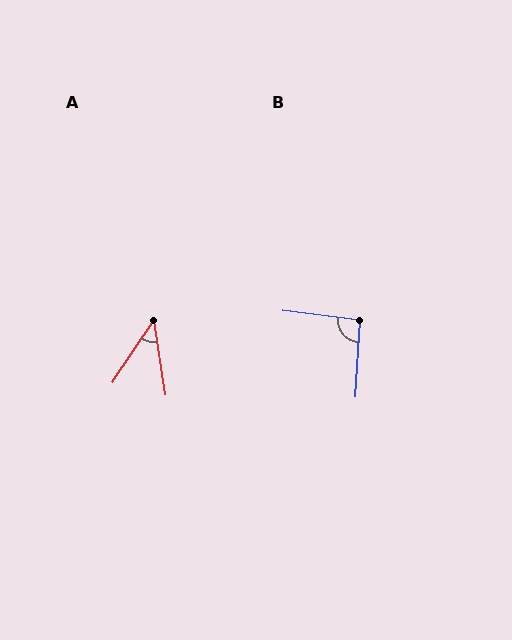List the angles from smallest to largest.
A (43°), B (93°).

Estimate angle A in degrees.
Approximately 43 degrees.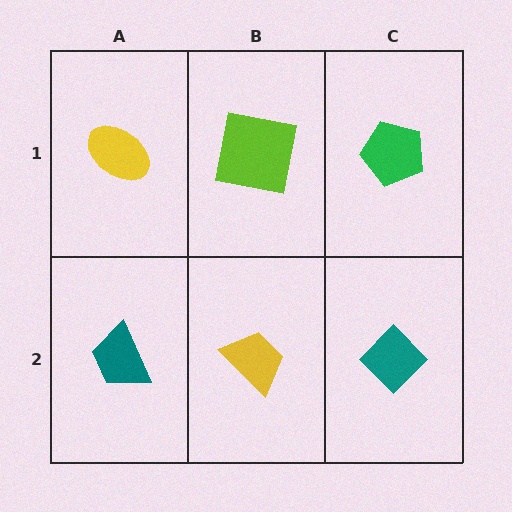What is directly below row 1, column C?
A teal diamond.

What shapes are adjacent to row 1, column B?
A yellow trapezoid (row 2, column B), a yellow ellipse (row 1, column A), a green pentagon (row 1, column C).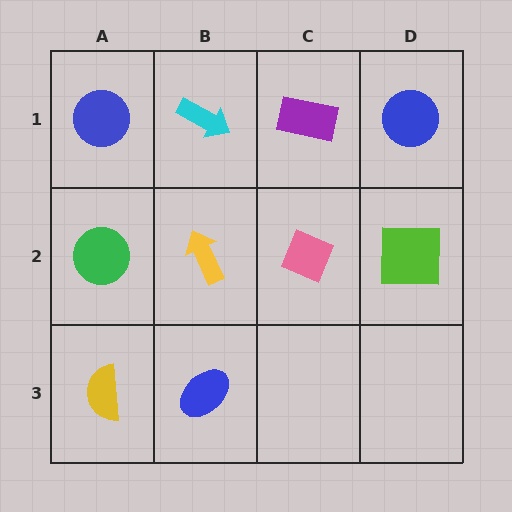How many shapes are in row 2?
4 shapes.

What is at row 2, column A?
A green circle.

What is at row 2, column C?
A pink diamond.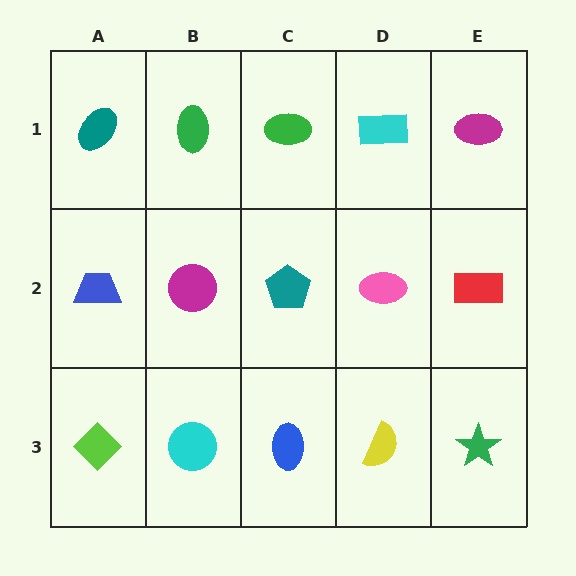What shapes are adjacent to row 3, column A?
A blue trapezoid (row 2, column A), a cyan circle (row 3, column B).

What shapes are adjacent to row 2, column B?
A green ellipse (row 1, column B), a cyan circle (row 3, column B), a blue trapezoid (row 2, column A), a teal pentagon (row 2, column C).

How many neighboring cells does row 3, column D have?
3.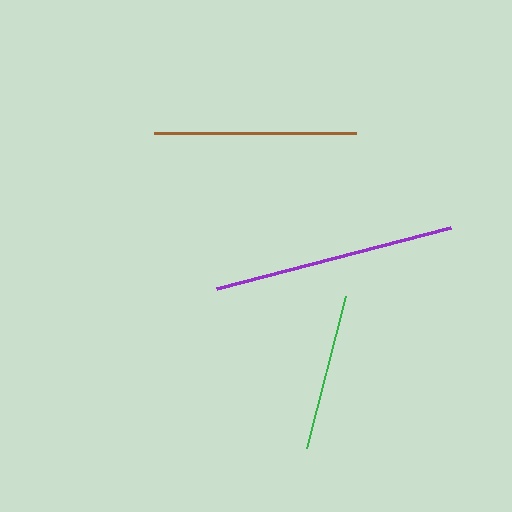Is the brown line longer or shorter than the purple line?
The purple line is longer than the brown line.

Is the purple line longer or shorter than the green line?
The purple line is longer than the green line.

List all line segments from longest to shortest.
From longest to shortest: purple, brown, green.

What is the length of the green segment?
The green segment is approximately 157 pixels long.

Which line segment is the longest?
The purple line is the longest at approximately 242 pixels.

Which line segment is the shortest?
The green line is the shortest at approximately 157 pixels.